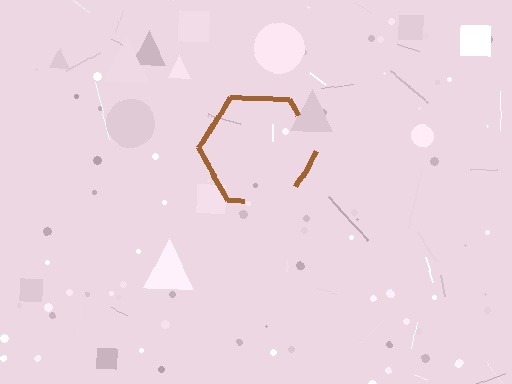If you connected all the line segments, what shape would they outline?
They would outline a hexagon.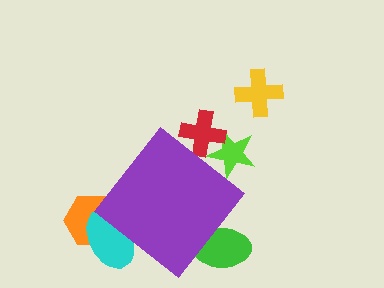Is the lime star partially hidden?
Yes, the lime star is partially hidden behind the purple diamond.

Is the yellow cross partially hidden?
No, the yellow cross is fully visible.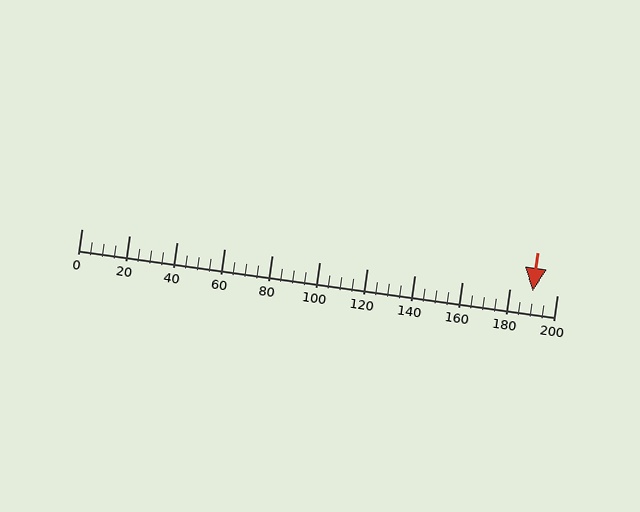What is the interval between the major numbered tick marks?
The major tick marks are spaced 20 units apart.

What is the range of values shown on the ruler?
The ruler shows values from 0 to 200.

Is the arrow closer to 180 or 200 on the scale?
The arrow is closer to 180.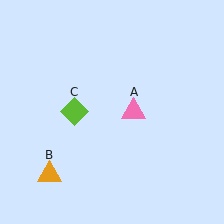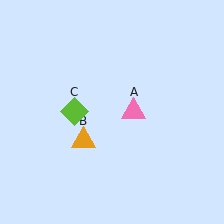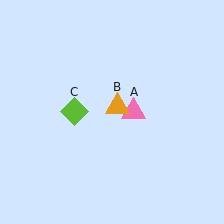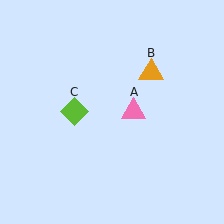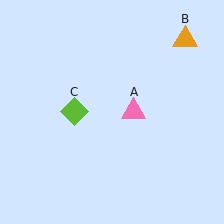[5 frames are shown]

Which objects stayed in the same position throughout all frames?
Pink triangle (object A) and lime diamond (object C) remained stationary.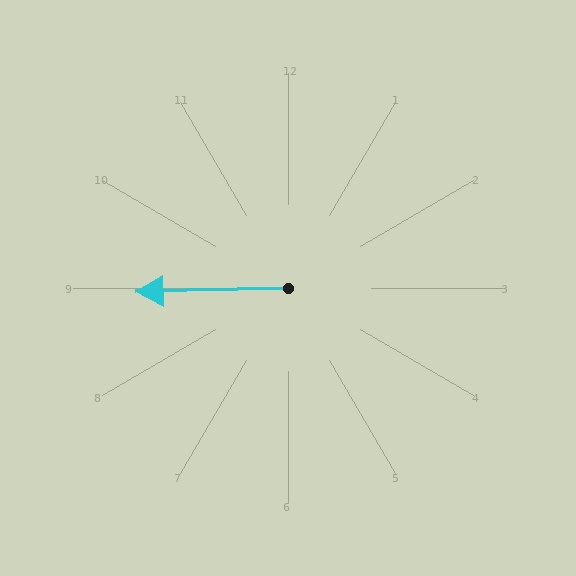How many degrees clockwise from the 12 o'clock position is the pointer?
Approximately 269 degrees.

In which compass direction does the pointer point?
West.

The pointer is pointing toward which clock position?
Roughly 9 o'clock.